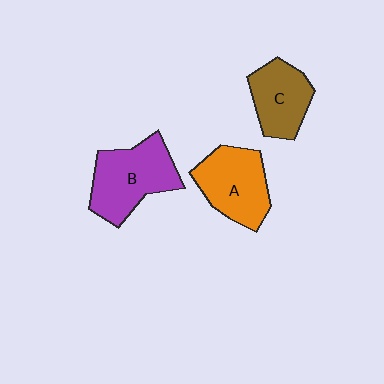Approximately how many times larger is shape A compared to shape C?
Approximately 1.2 times.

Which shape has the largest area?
Shape B (purple).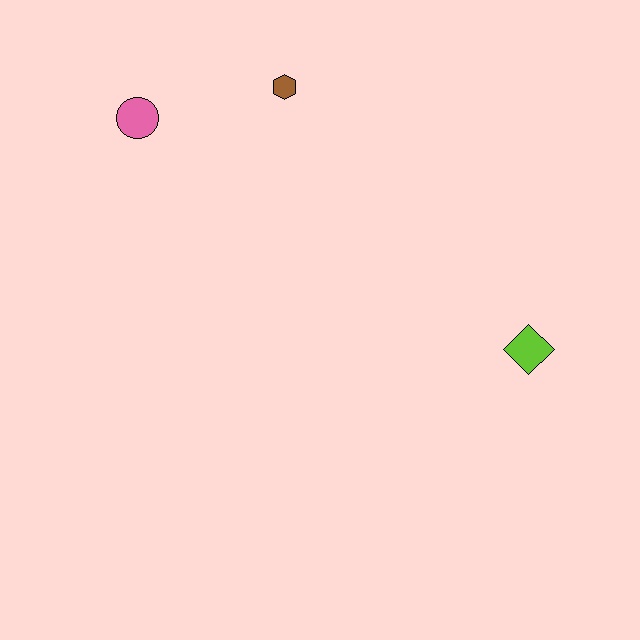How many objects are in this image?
There are 3 objects.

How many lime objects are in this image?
There is 1 lime object.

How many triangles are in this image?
There are no triangles.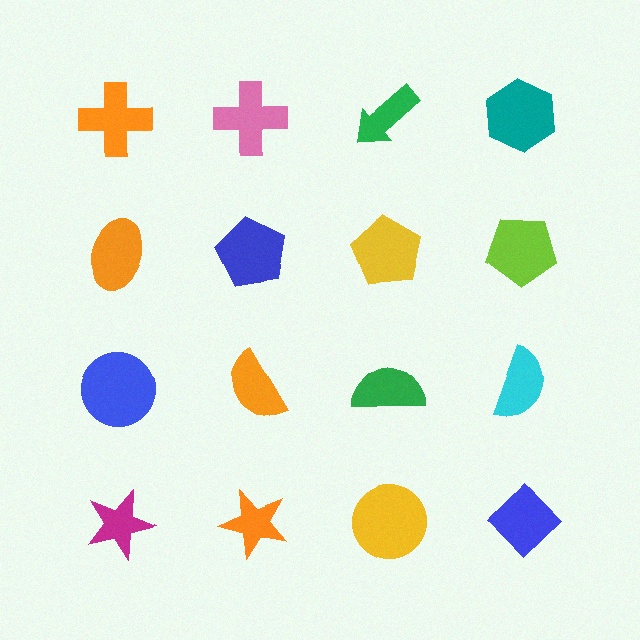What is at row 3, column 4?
A cyan semicircle.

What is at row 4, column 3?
A yellow circle.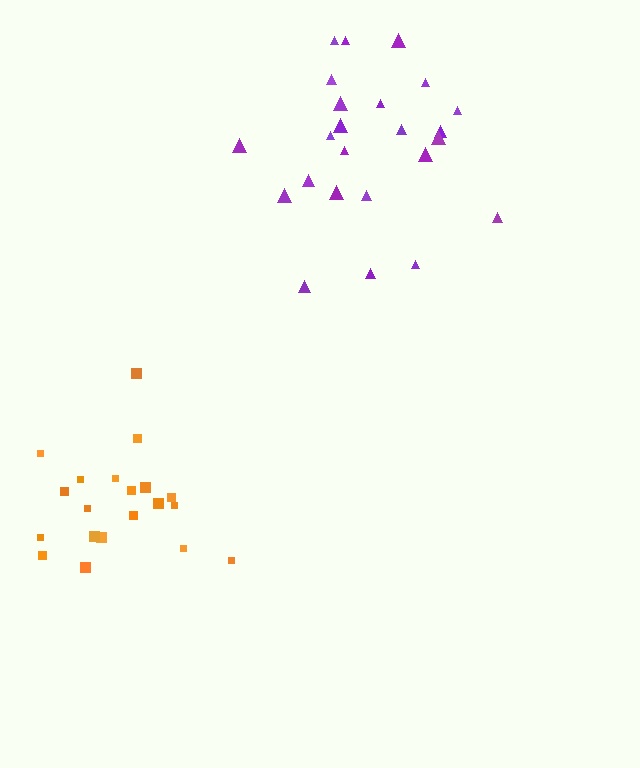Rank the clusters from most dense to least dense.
purple, orange.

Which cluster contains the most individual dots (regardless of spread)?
Purple (24).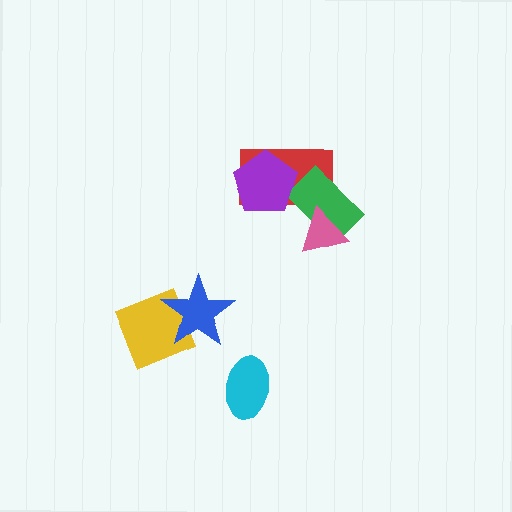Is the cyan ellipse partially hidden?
No, no other shape covers it.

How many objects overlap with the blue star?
1 object overlaps with the blue star.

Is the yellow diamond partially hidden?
Yes, it is partially covered by another shape.